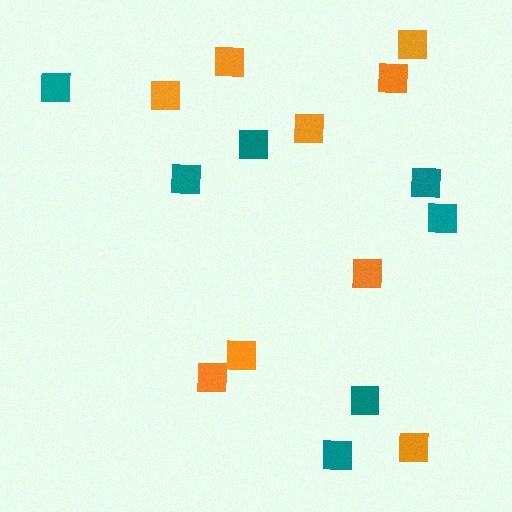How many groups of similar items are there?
There are 2 groups: one group of orange squares (9) and one group of teal squares (7).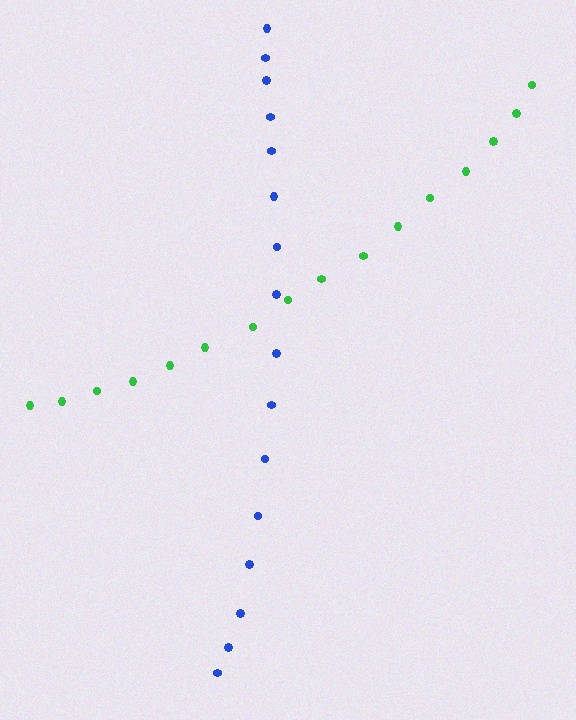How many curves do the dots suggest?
There are 2 distinct paths.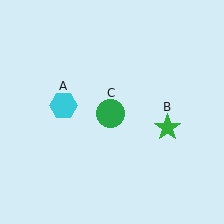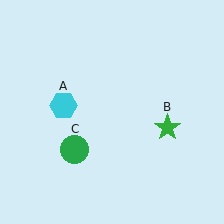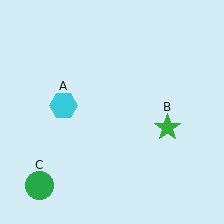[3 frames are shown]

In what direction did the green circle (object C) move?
The green circle (object C) moved down and to the left.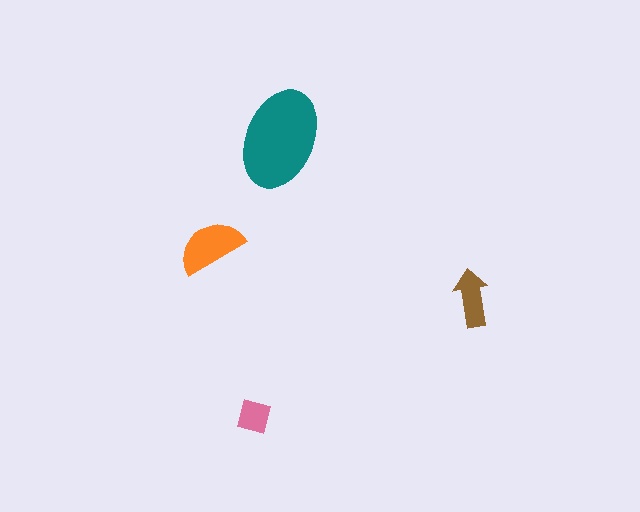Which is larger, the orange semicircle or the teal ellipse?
The teal ellipse.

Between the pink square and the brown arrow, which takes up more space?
The brown arrow.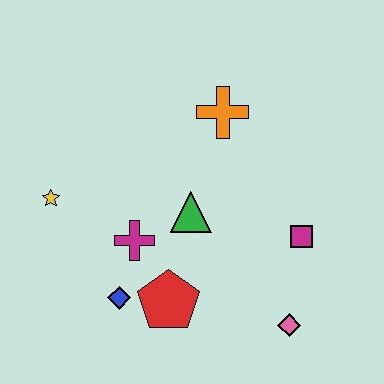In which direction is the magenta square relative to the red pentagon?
The magenta square is to the right of the red pentagon.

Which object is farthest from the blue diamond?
The orange cross is farthest from the blue diamond.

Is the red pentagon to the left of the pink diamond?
Yes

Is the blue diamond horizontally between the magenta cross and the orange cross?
No